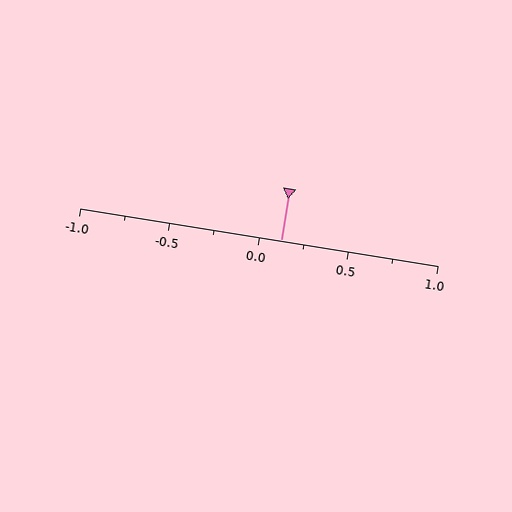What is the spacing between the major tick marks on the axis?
The major ticks are spaced 0.5 apart.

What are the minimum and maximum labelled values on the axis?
The axis runs from -1.0 to 1.0.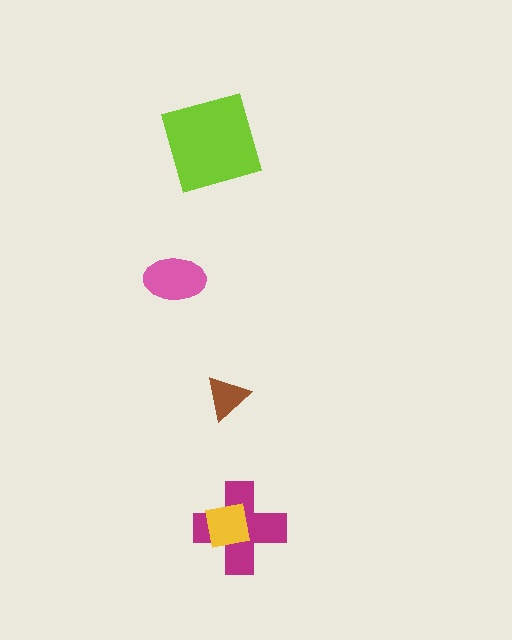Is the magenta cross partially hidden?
Yes, it is partially covered by another shape.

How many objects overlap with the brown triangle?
0 objects overlap with the brown triangle.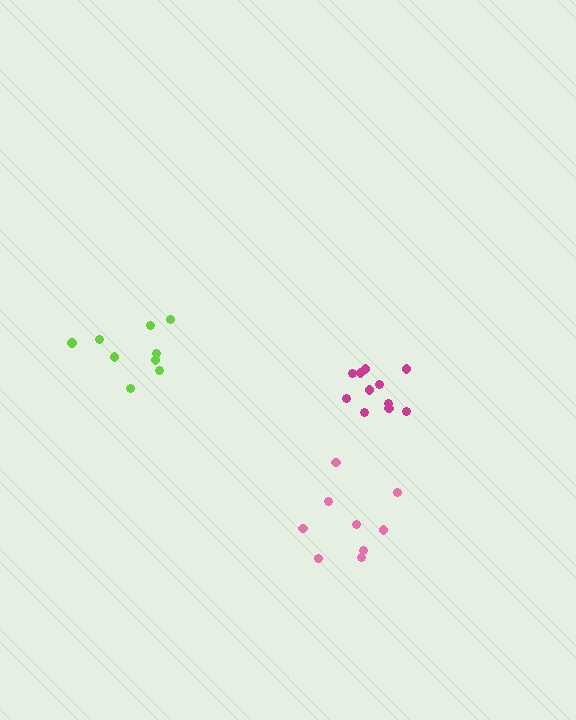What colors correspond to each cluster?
The clusters are colored: magenta, pink, lime.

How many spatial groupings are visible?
There are 3 spatial groupings.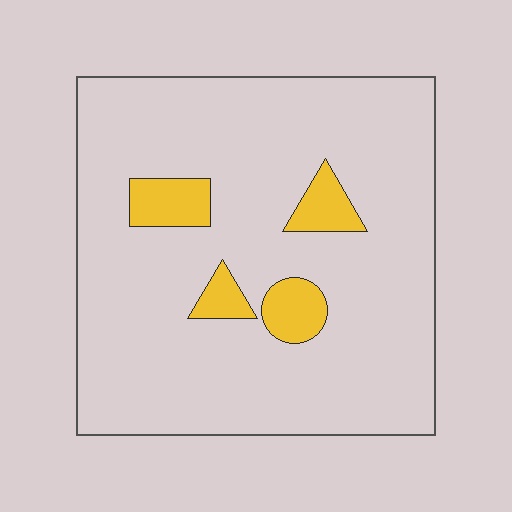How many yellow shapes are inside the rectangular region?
4.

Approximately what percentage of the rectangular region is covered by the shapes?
Approximately 10%.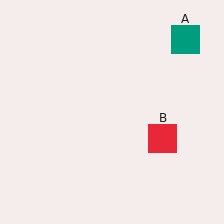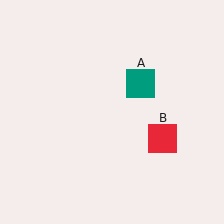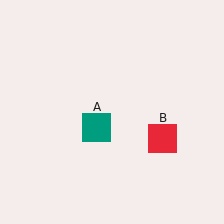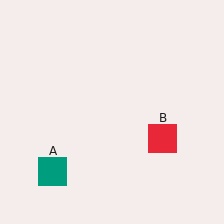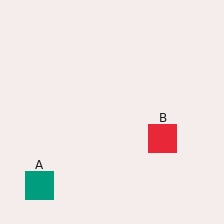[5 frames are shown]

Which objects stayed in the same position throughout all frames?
Red square (object B) remained stationary.